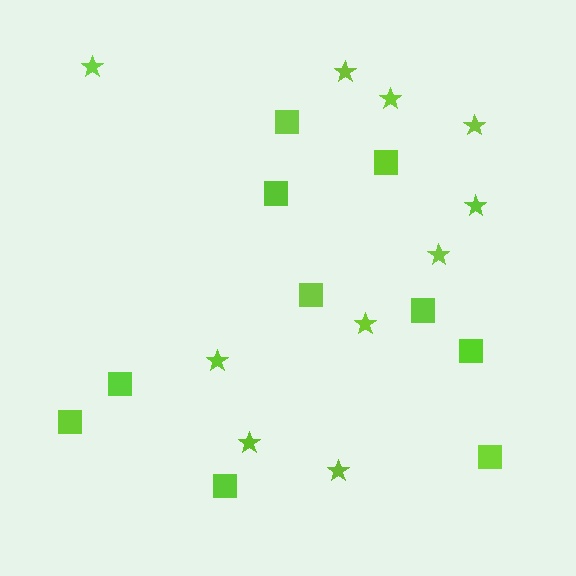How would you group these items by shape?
There are 2 groups: one group of stars (10) and one group of squares (10).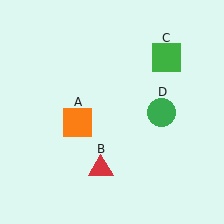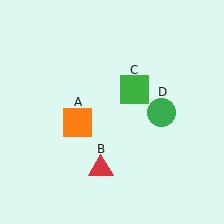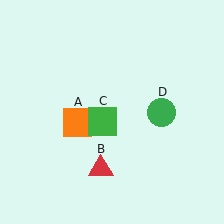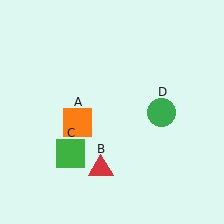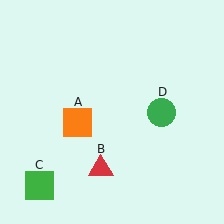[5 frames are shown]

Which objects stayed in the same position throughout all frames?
Orange square (object A) and red triangle (object B) and green circle (object D) remained stationary.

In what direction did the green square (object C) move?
The green square (object C) moved down and to the left.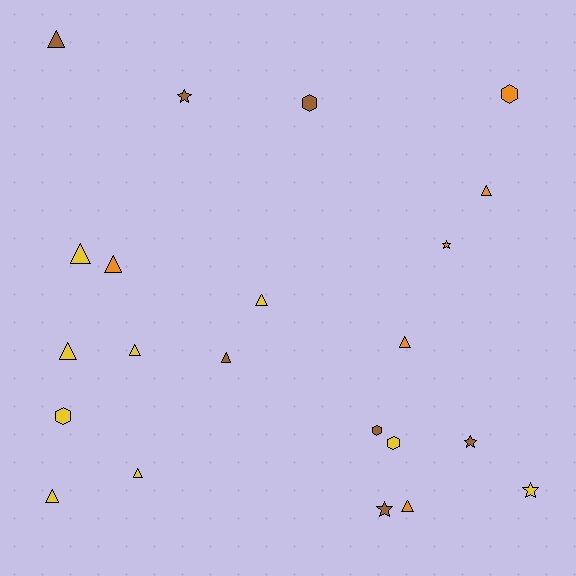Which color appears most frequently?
Yellow, with 9 objects.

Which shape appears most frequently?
Triangle, with 12 objects.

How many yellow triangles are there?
There are 6 yellow triangles.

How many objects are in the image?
There are 22 objects.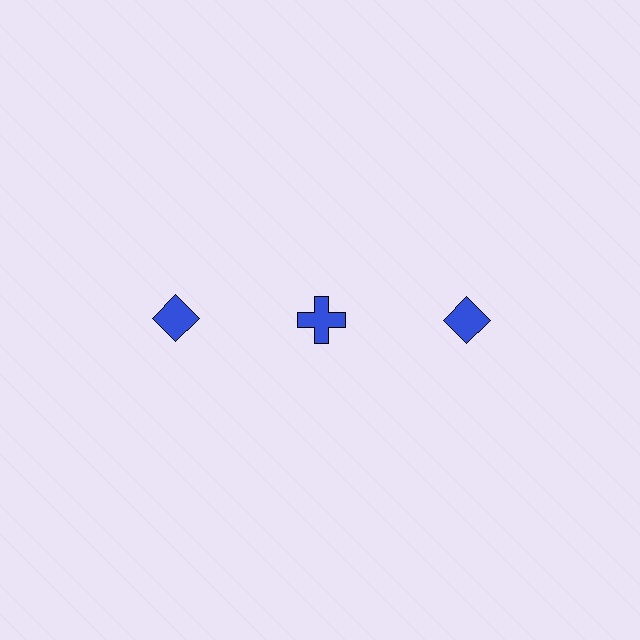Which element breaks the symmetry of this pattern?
The blue cross in the top row, second from left column breaks the symmetry. All other shapes are blue diamonds.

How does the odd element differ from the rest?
It has a different shape: cross instead of diamond.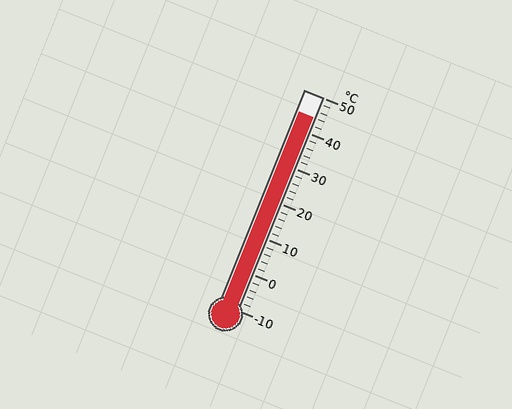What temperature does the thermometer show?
The thermometer shows approximately 44°C.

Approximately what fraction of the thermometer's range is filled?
The thermometer is filled to approximately 90% of its range.